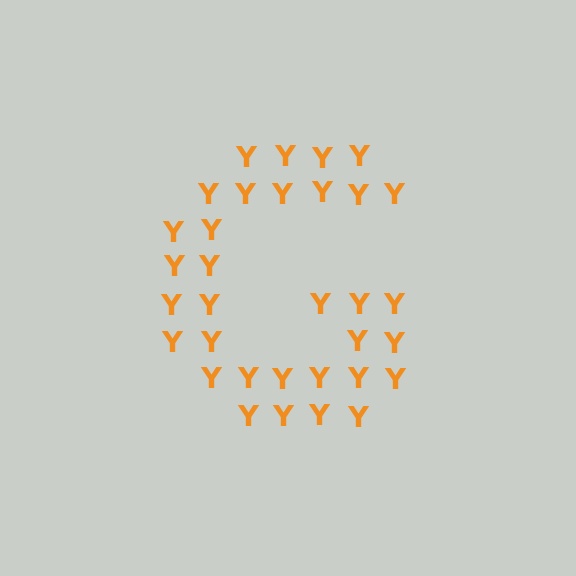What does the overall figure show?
The overall figure shows the letter G.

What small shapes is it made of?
It is made of small letter Y's.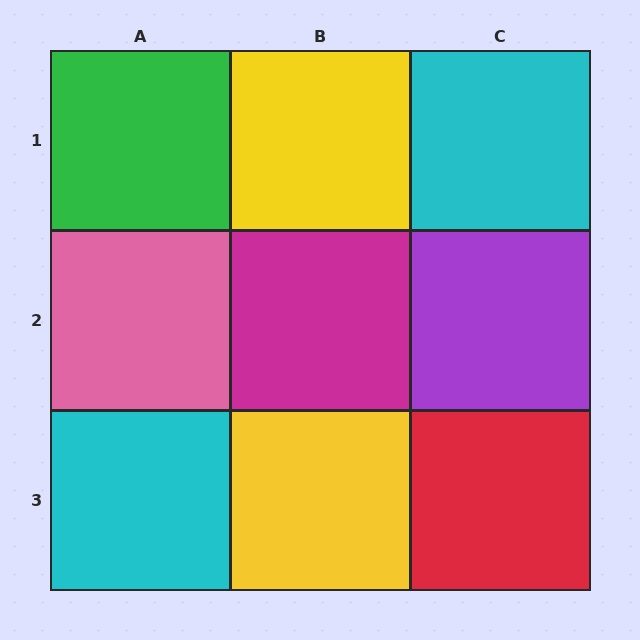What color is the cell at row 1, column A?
Green.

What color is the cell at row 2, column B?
Magenta.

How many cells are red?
1 cell is red.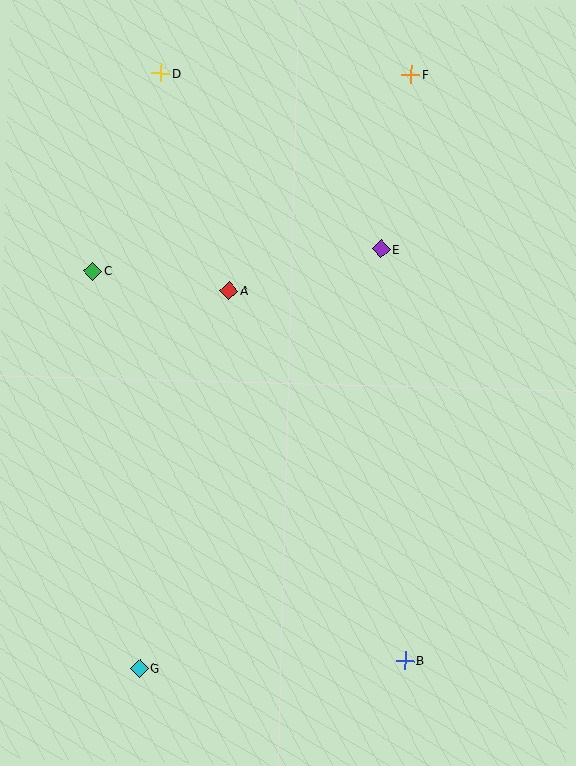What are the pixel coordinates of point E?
Point E is at (381, 249).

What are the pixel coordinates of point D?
Point D is at (161, 73).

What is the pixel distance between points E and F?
The distance between E and F is 177 pixels.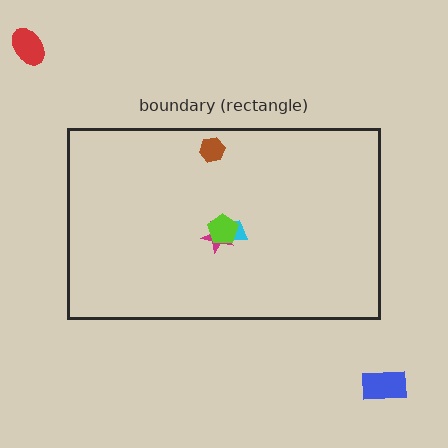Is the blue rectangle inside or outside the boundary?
Outside.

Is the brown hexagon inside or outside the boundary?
Inside.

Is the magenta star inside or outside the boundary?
Inside.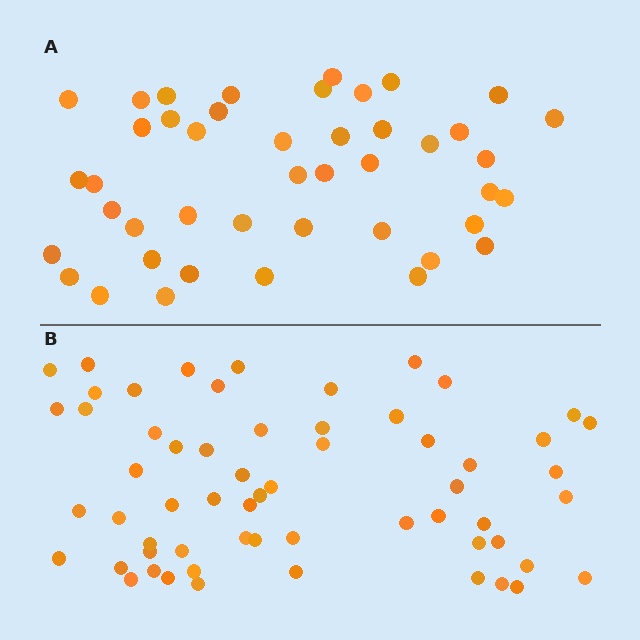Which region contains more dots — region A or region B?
Region B (the bottom region) has more dots.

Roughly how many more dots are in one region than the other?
Region B has approximately 15 more dots than region A.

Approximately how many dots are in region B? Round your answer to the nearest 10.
About 60 dots.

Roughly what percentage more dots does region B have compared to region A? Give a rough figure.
About 35% more.